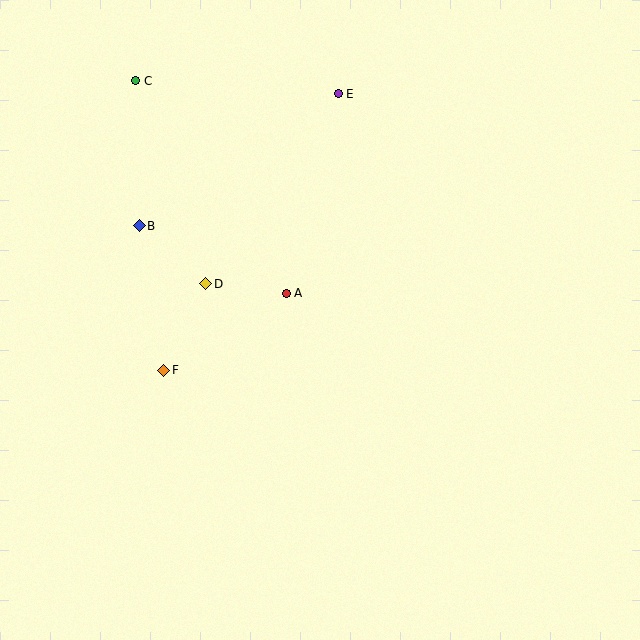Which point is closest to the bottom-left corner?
Point F is closest to the bottom-left corner.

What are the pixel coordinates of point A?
Point A is at (286, 293).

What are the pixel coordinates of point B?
Point B is at (139, 226).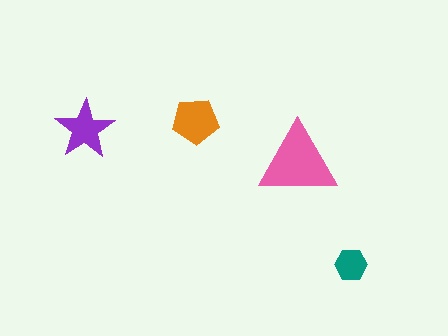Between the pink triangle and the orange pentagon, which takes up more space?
The pink triangle.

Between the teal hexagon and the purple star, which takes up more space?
The purple star.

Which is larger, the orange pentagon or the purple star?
The orange pentagon.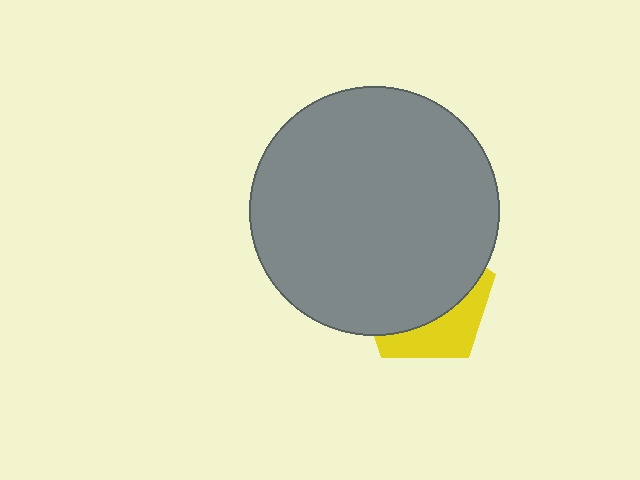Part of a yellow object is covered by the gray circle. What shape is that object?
It is a pentagon.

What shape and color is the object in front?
The object in front is a gray circle.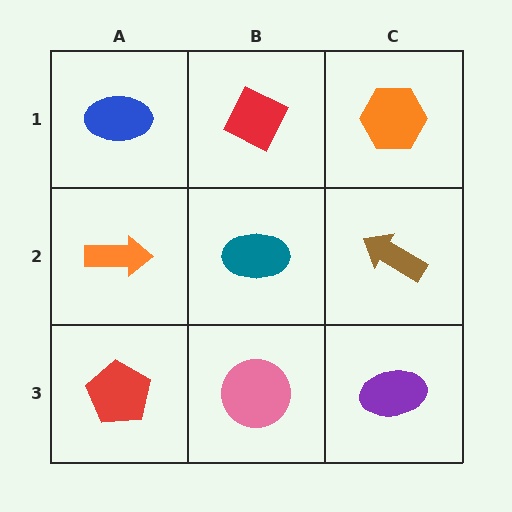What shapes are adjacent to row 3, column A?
An orange arrow (row 2, column A), a pink circle (row 3, column B).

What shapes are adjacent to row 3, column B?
A teal ellipse (row 2, column B), a red pentagon (row 3, column A), a purple ellipse (row 3, column C).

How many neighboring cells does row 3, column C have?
2.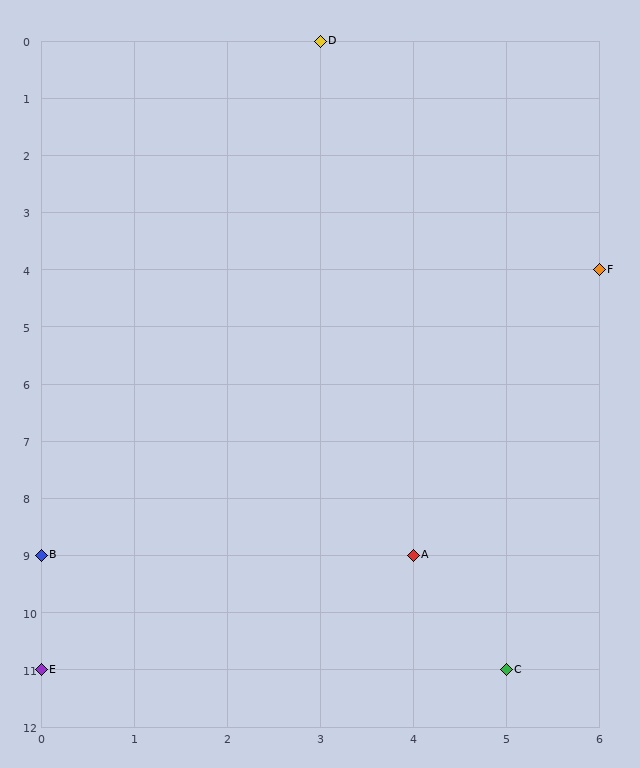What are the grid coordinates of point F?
Point F is at grid coordinates (6, 4).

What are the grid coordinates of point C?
Point C is at grid coordinates (5, 11).